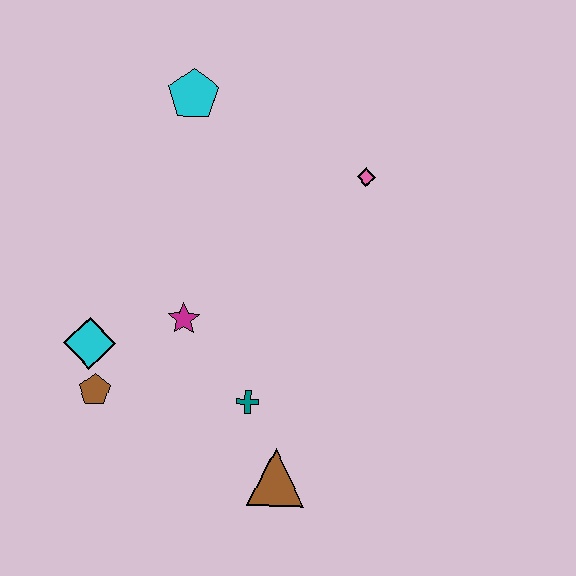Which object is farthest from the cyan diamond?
The pink diamond is farthest from the cyan diamond.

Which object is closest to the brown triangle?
The teal cross is closest to the brown triangle.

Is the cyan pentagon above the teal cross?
Yes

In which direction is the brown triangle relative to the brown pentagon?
The brown triangle is to the right of the brown pentagon.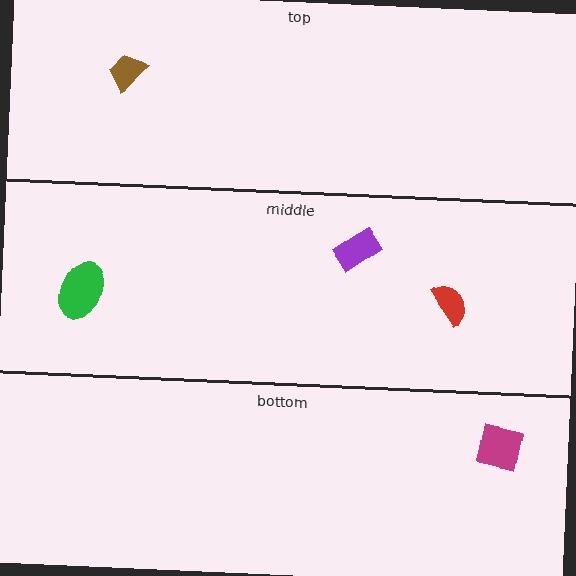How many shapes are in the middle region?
3.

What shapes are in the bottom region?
The magenta square.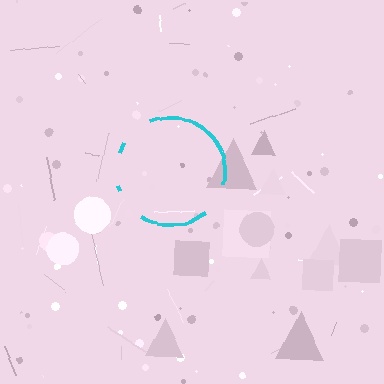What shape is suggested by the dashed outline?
The dashed outline suggests a circle.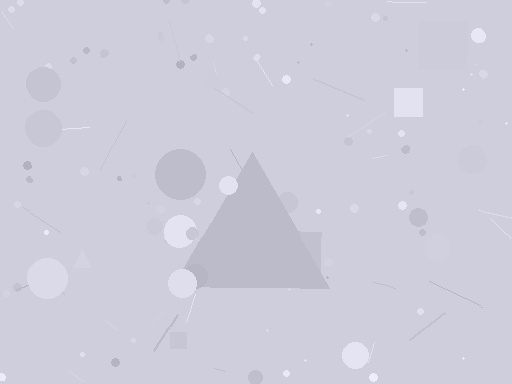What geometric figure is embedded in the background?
A triangle is embedded in the background.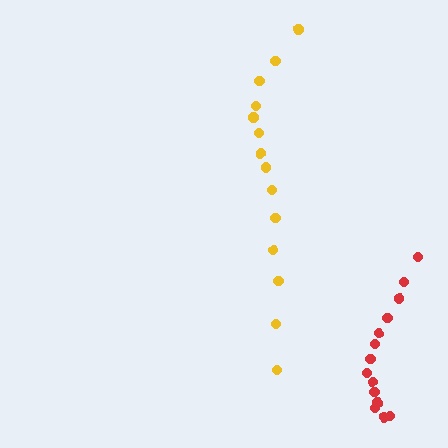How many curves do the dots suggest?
There are 2 distinct paths.